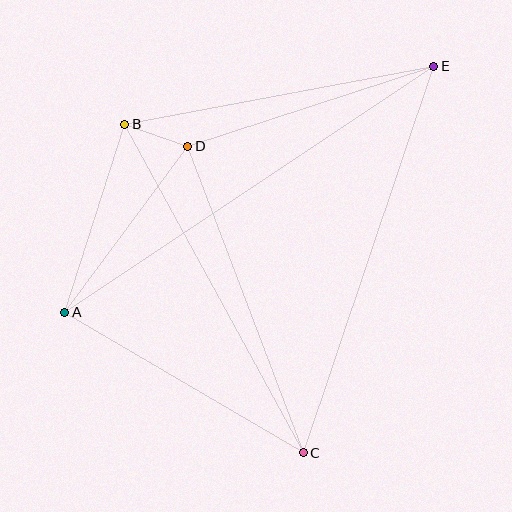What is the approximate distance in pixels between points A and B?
The distance between A and B is approximately 197 pixels.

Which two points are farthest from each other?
Points A and E are farthest from each other.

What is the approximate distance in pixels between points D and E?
The distance between D and E is approximately 259 pixels.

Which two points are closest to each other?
Points B and D are closest to each other.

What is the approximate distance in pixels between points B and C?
The distance between B and C is approximately 374 pixels.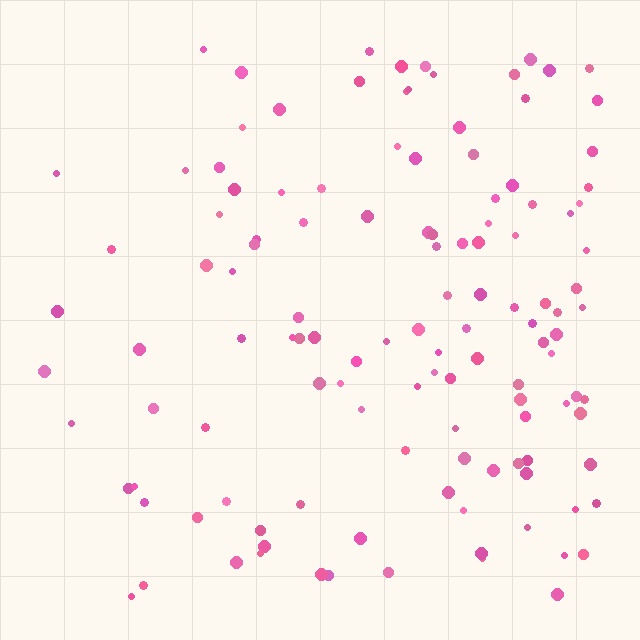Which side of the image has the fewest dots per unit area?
The left.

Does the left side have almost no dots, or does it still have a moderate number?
Still a moderate number, just noticeably fewer than the right.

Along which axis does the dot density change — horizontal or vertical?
Horizontal.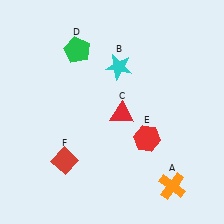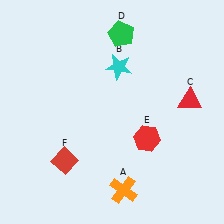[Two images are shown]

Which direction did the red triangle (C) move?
The red triangle (C) moved right.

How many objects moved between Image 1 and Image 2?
3 objects moved between the two images.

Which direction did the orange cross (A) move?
The orange cross (A) moved left.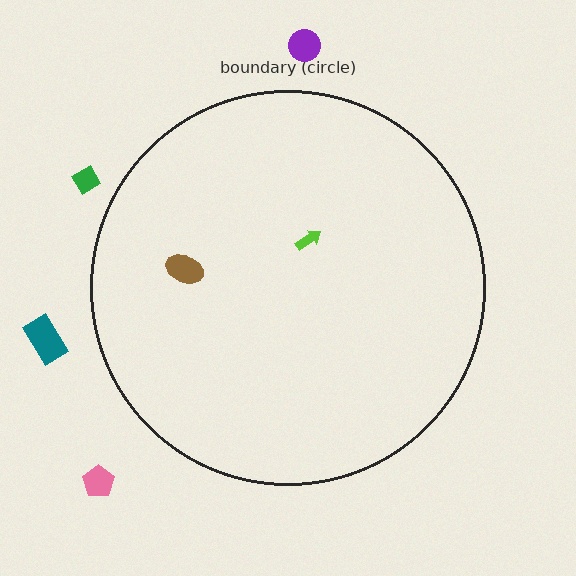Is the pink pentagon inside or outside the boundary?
Outside.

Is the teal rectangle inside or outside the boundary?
Outside.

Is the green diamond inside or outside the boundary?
Outside.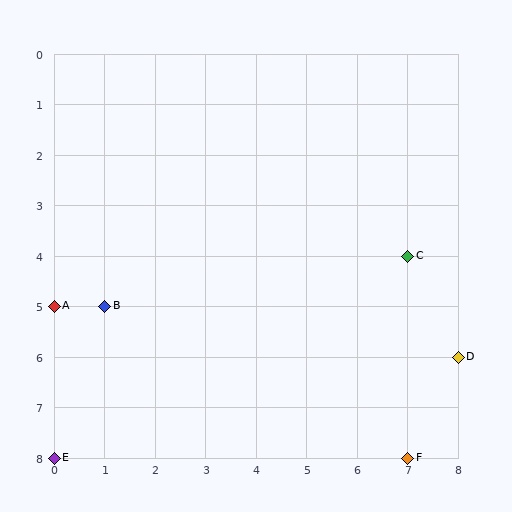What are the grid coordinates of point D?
Point D is at grid coordinates (8, 6).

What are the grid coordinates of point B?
Point B is at grid coordinates (1, 5).